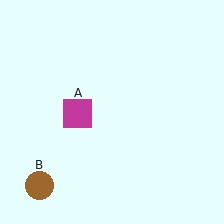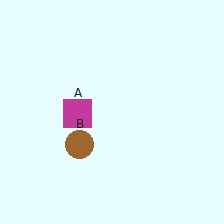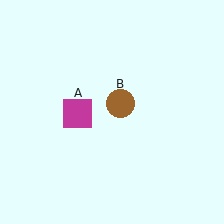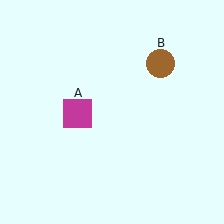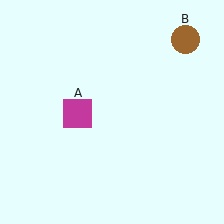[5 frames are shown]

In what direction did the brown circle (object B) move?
The brown circle (object B) moved up and to the right.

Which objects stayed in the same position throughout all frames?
Magenta square (object A) remained stationary.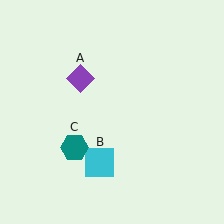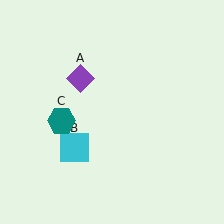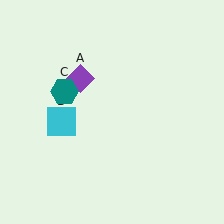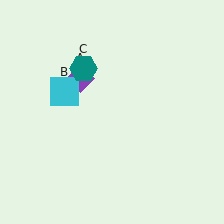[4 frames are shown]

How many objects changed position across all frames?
2 objects changed position: cyan square (object B), teal hexagon (object C).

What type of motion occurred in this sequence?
The cyan square (object B), teal hexagon (object C) rotated clockwise around the center of the scene.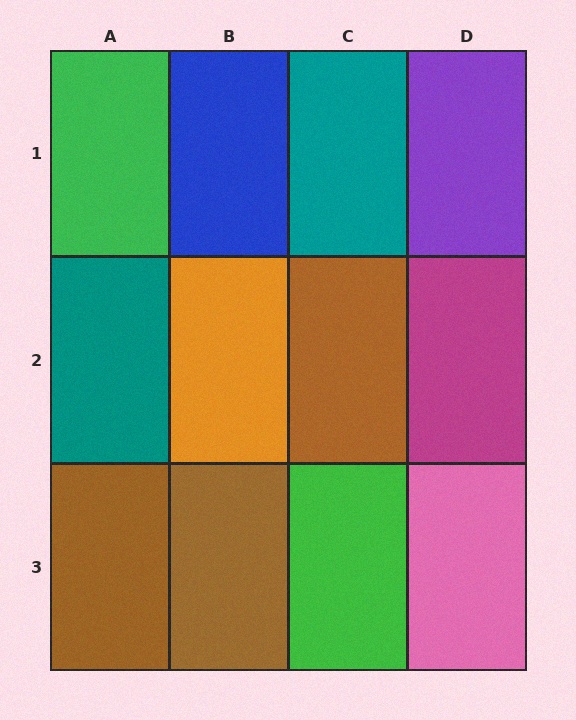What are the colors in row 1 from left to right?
Green, blue, teal, purple.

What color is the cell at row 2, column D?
Magenta.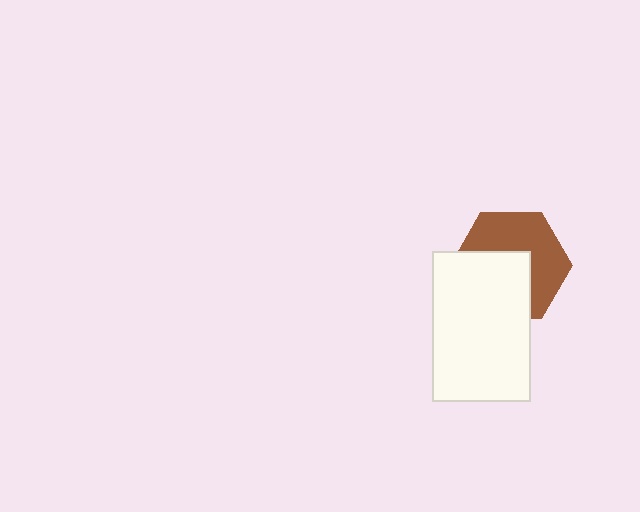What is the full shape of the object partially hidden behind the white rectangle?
The partially hidden object is a brown hexagon.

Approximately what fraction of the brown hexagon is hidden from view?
Roughly 47% of the brown hexagon is hidden behind the white rectangle.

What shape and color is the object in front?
The object in front is a white rectangle.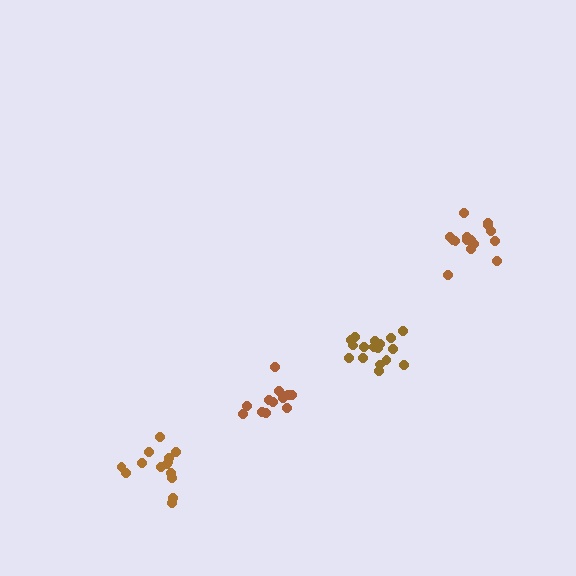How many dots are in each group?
Group 1: 13 dots, Group 2: 14 dots, Group 3: 18 dots, Group 4: 15 dots (60 total).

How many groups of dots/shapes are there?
There are 4 groups.